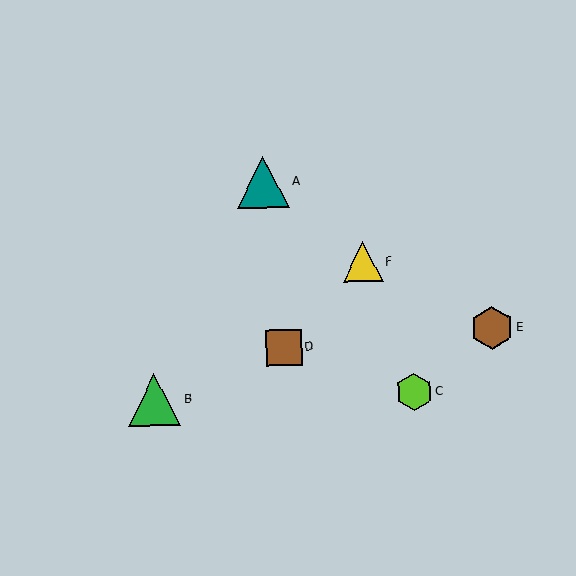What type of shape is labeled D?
Shape D is a brown square.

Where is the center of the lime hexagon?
The center of the lime hexagon is at (414, 392).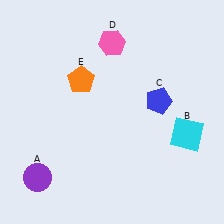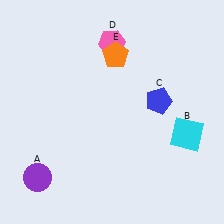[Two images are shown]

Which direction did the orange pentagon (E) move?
The orange pentagon (E) moved right.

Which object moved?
The orange pentagon (E) moved right.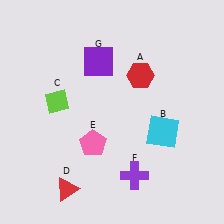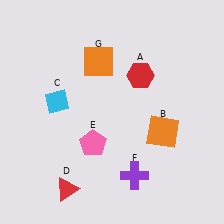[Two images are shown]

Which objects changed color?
B changed from cyan to orange. C changed from lime to cyan. G changed from purple to orange.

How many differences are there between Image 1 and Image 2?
There are 3 differences between the two images.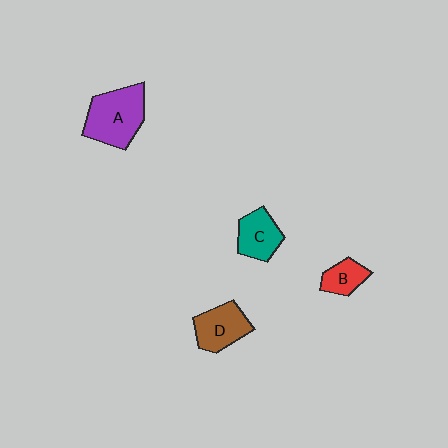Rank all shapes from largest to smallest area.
From largest to smallest: A (purple), D (brown), C (teal), B (red).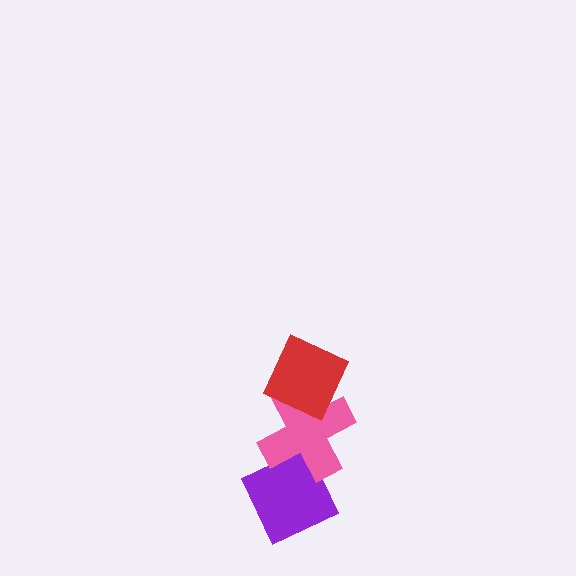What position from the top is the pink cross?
The pink cross is 2nd from the top.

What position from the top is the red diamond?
The red diamond is 1st from the top.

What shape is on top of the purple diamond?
The pink cross is on top of the purple diamond.